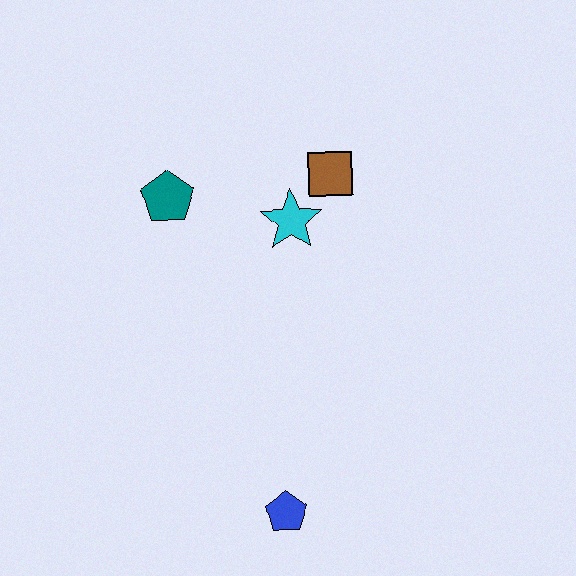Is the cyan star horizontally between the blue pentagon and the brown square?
Yes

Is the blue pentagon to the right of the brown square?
No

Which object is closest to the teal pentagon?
The cyan star is closest to the teal pentagon.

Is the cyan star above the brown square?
No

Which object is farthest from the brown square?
The blue pentagon is farthest from the brown square.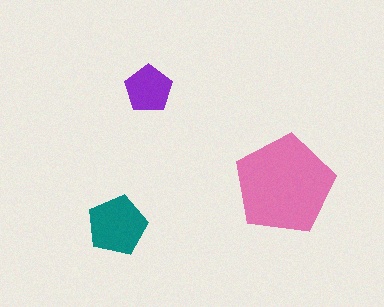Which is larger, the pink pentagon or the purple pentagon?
The pink one.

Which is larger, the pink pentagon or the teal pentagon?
The pink one.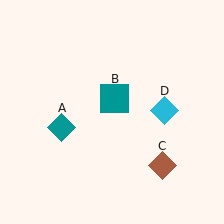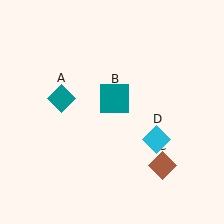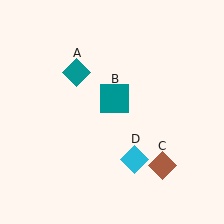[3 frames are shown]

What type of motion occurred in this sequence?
The teal diamond (object A), cyan diamond (object D) rotated clockwise around the center of the scene.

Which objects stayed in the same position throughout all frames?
Teal square (object B) and brown diamond (object C) remained stationary.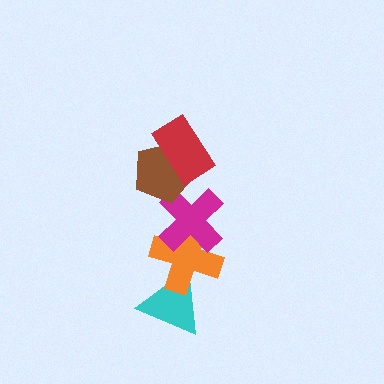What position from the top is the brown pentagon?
The brown pentagon is 2nd from the top.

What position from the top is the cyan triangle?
The cyan triangle is 5th from the top.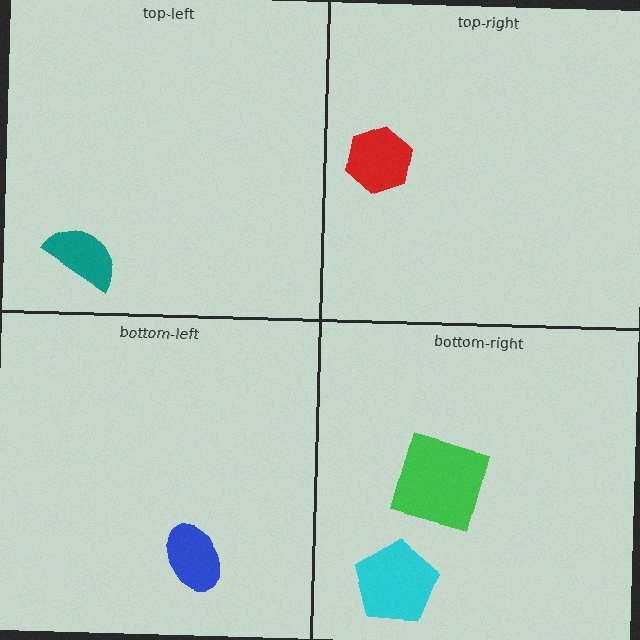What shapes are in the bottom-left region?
The blue ellipse.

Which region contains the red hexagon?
The top-right region.